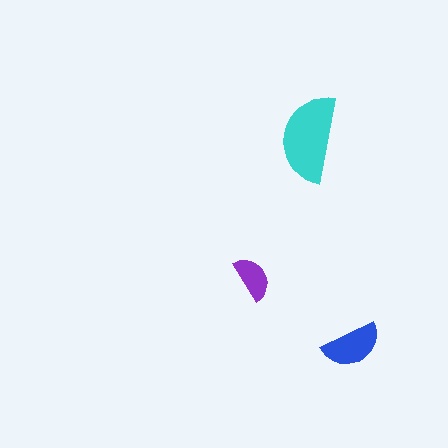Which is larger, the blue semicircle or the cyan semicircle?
The cyan one.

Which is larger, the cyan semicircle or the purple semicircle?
The cyan one.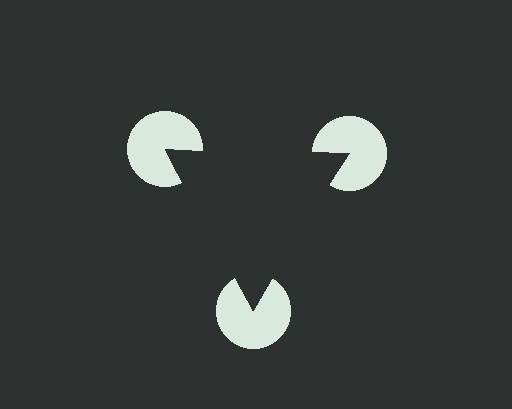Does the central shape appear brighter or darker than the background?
It typically appears slightly darker than the background, even though no actual brightness change is drawn.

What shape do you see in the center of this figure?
An illusory triangle — its edges are inferred from the aligned wedge cuts in the pac-man discs, not physically drawn.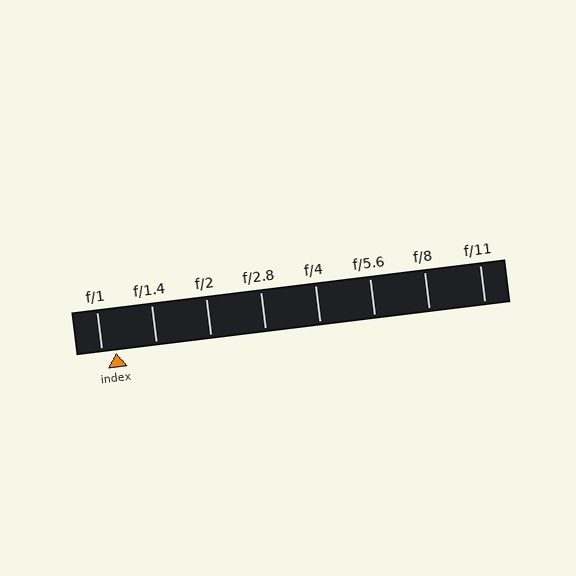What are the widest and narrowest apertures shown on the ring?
The widest aperture shown is f/1 and the narrowest is f/11.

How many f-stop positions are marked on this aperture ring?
There are 8 f-stop positions marked.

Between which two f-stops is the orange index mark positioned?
The index mark is between f/1 and f/1.4.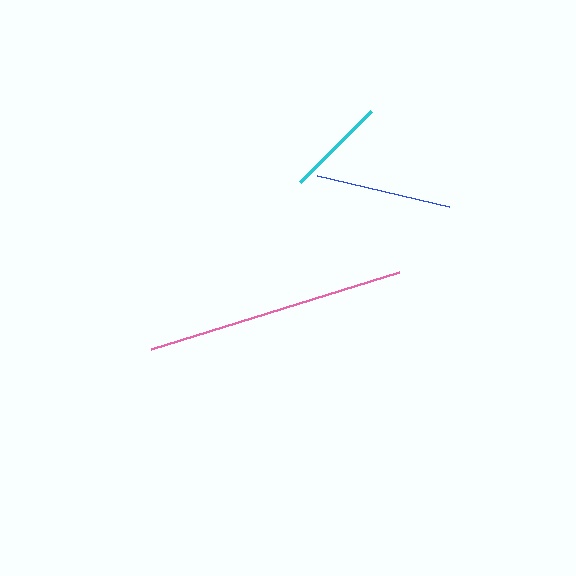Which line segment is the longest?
The pink line is the longest at approximately 260 pixels.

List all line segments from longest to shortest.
From longest to shortest: pink, blue, cyan.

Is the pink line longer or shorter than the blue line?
The pink line is longer than the blue line.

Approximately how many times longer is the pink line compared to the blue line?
The pink line is approximately 1.9 times the length of the blue line.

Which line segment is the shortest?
The cyan line is the shortest at approximately 100 pixels.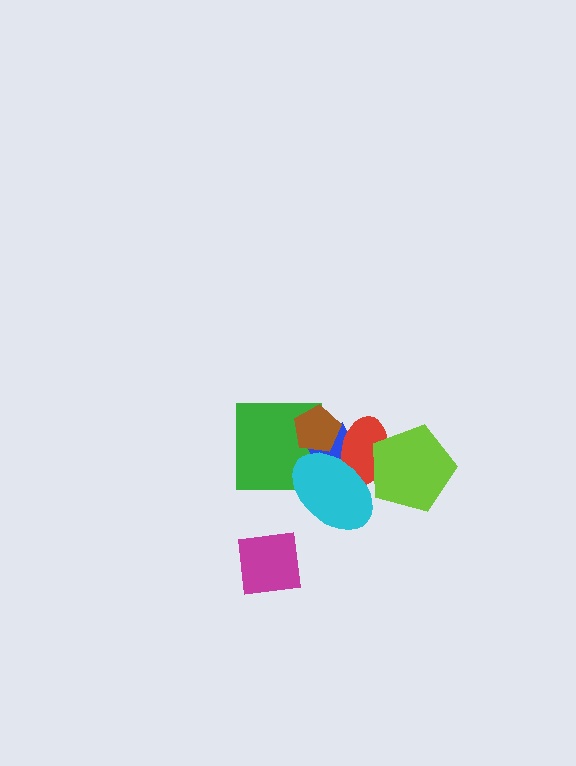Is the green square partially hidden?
Yes, it is partially covered by another shape.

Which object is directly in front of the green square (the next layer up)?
The blue diamond is directly in front of the green square.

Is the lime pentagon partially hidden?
Yes, it is partially covered by another shape.